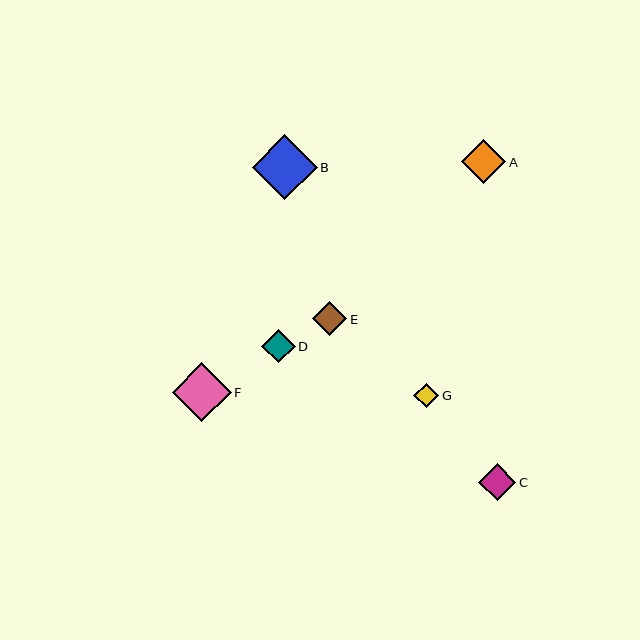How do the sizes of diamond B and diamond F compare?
Diamond B and diamond F are approximately the same size.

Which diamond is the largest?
Diamond B is the largest with a size of approximately 64 pixels.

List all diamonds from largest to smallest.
From largest to smallest: B, F, A, C, E, D, G.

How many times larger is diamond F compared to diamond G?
Diamond F is approximately 2.4 times the size of diamond G.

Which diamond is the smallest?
Diamond G is the smallest with a size of approximately 25 pixels.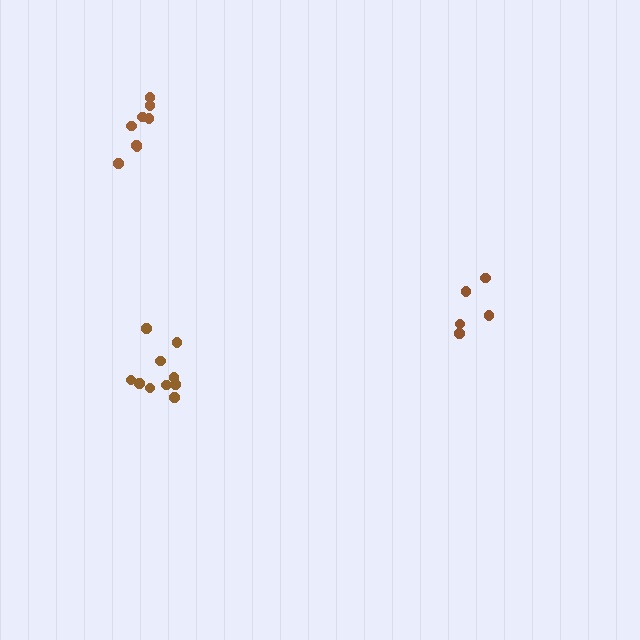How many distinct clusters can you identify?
There are 3 distinct clusters.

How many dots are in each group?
Group 1: 10 dots, Group 2: 5 dots, Group 3: 8 dots (23 total).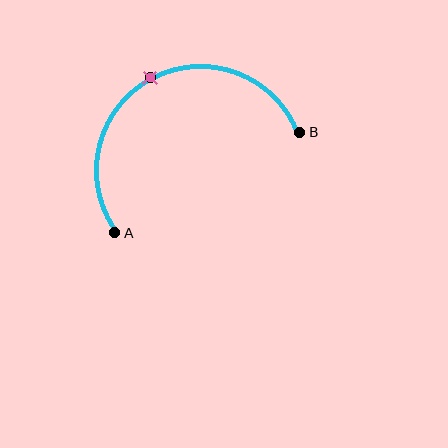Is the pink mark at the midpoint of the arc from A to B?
Yes. The pink mark lies on the arc at equal arc-length from both A and B — it is the arc midpoint.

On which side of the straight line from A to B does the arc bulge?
The arc bulges above the straight line connecting A and B.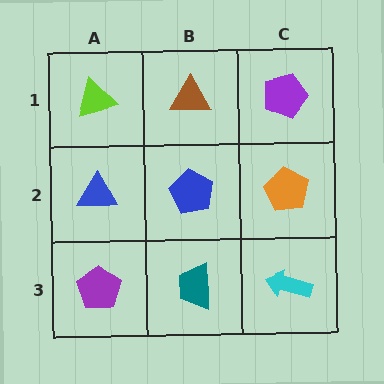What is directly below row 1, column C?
An orange pentagon.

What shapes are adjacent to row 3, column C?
An orange pentagon (row 2, column C), a teal trapezoid (row 3, column B).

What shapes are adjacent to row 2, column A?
A lime triangle (row 1, column A), a purple pentagon (row 3, column A), a blue pentagon (row 2, column B).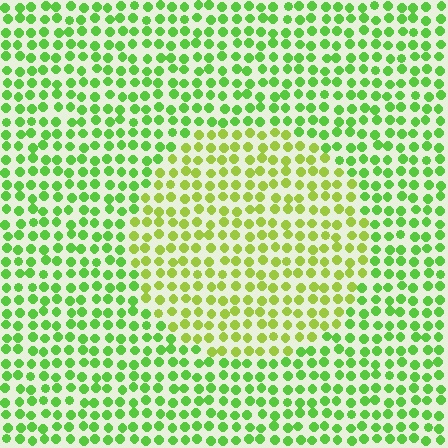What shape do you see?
I see a circle.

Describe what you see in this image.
The image is filled with small lime elements in a uniform arrangement. A circle-shaped region is visible where the elements are tinted to a slightly different hue, forming a subtle color boundary.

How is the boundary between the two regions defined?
The boundary is defined purely by a slight shift in hue (about 29 degrees). Spacing, size, and orientation are identical on both sides.